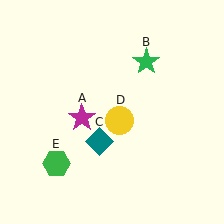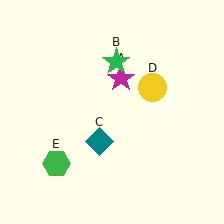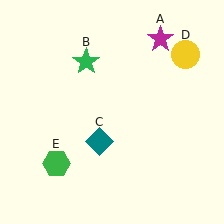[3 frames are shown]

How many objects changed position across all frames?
3 objects changed position: magenta star (object A), green star (object B), yellow circle (object D).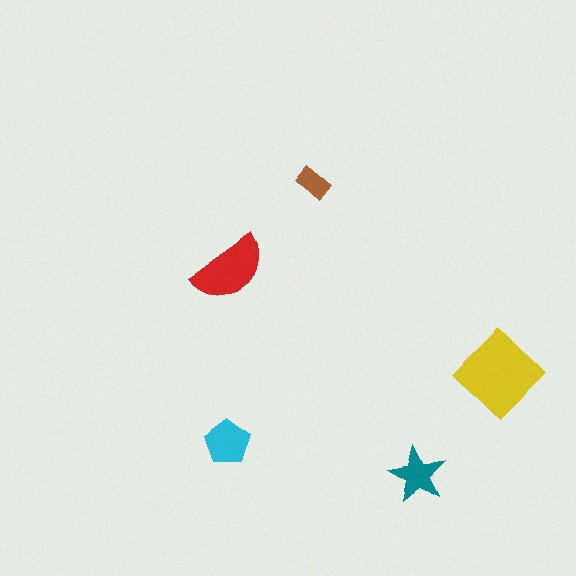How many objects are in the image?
There are 5 objects in the image.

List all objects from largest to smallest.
The yellow diamond, the red semicircle, the cyan pentagon, the teal star, the brown rectangle.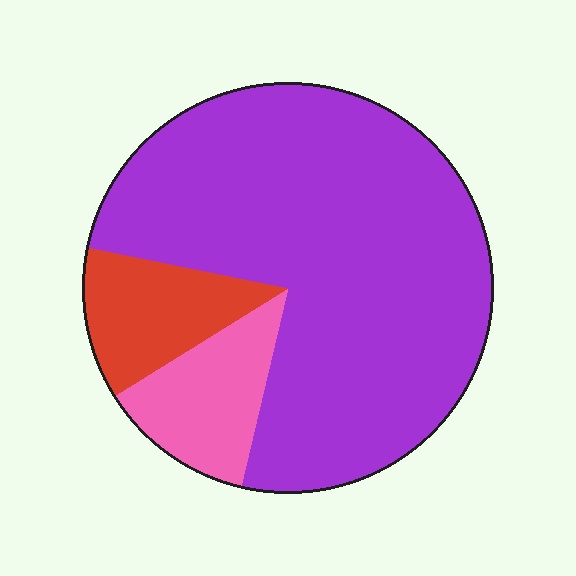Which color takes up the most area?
Purple, at roughly 75%.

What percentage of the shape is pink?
Pink takes up less than a quarter of the shape.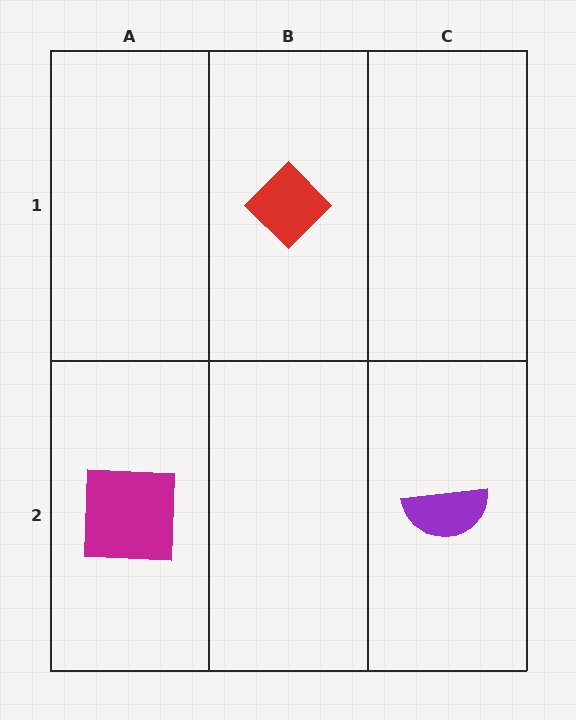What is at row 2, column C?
A purple semicircle.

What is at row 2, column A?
A magenta square.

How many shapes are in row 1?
1 shape.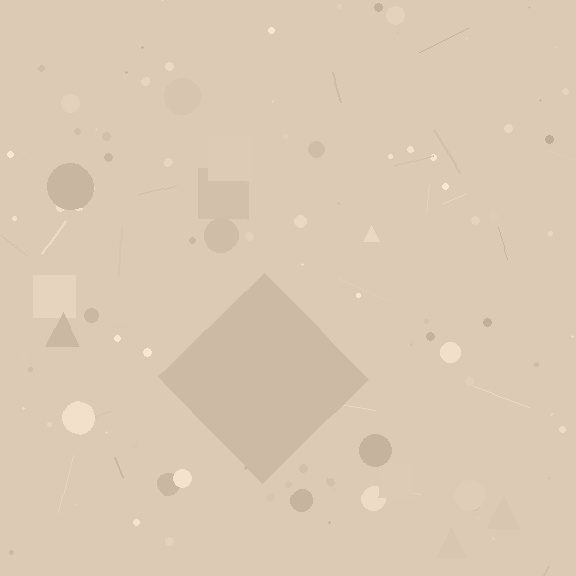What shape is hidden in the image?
A diamond is hidden in the image.